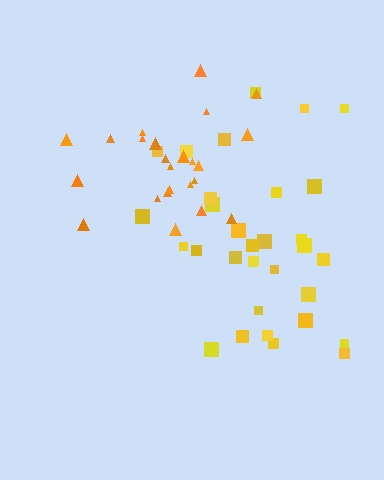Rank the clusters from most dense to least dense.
orange, yellow.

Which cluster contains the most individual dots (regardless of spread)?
Yellow (31).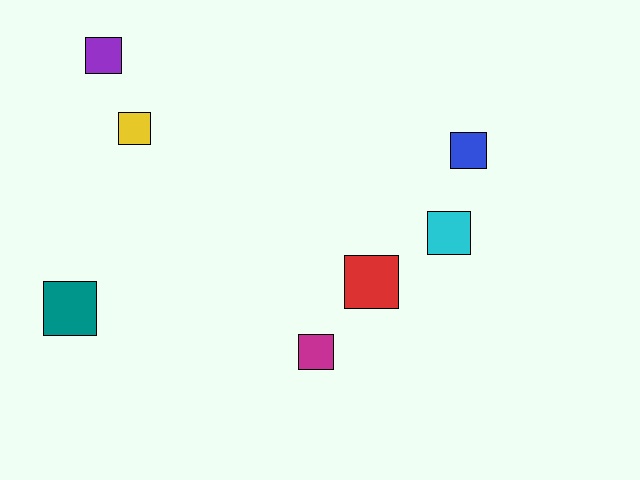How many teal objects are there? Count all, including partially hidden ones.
There is 1 teal object.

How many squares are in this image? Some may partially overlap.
There are 7 squares.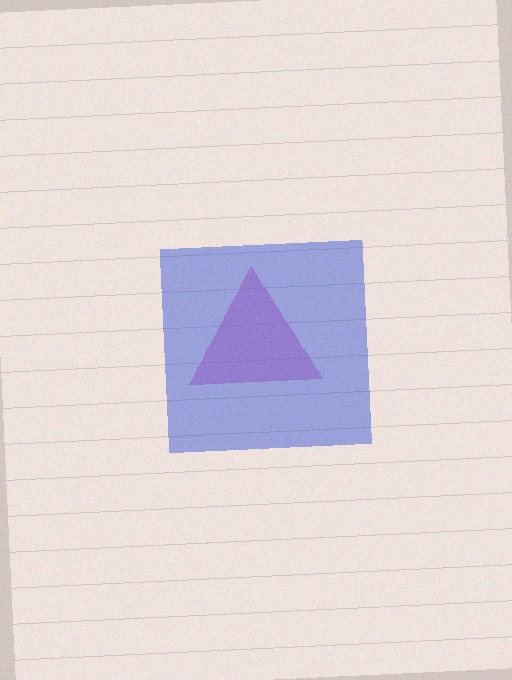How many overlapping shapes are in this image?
There are 2 overlapping shapes in the image.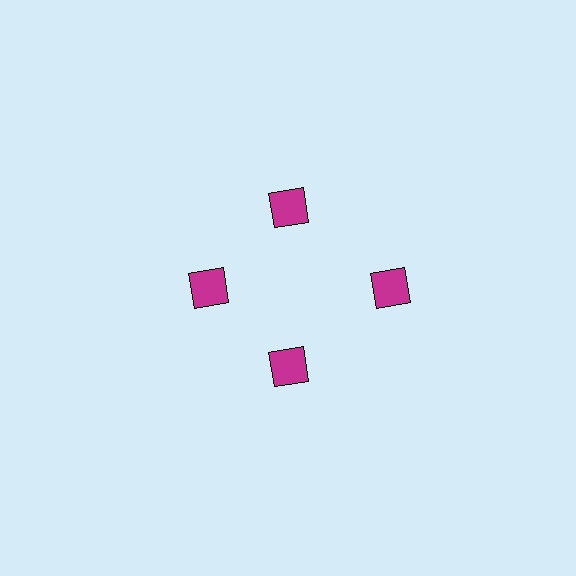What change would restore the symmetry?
The symmetry would be restored by moving it inward, back onto the ring so that all 4 squares sit at equal angles and equal distance from the center.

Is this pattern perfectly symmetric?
No. The 4 magenta squares are arranged in a ring, but one element near the 3 o'clock position is pushed outward from the center, breaking the 4-fold rotational symmetry.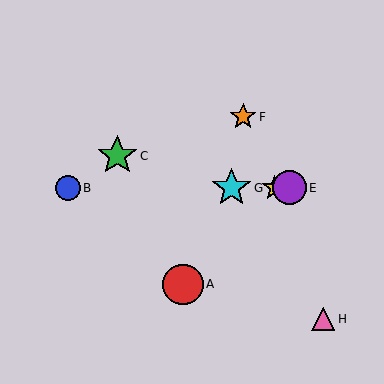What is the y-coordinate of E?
Object E is at y≈188.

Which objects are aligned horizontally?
Objects B, D, E, G are aligned horizontally.